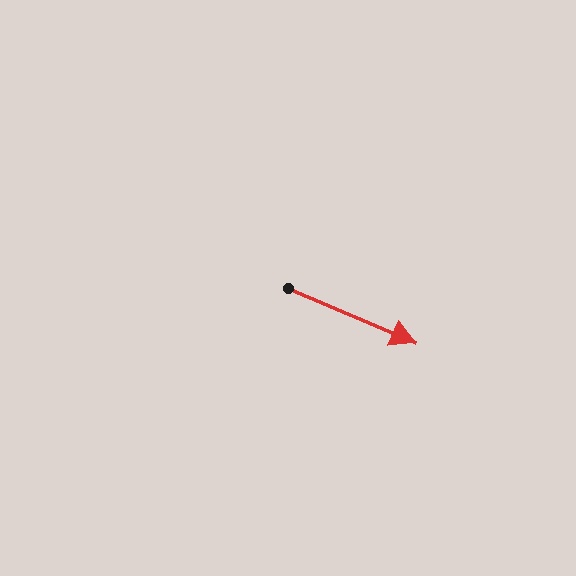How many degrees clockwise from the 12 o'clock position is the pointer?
Approximately 113 degrees.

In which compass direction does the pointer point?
Southeast.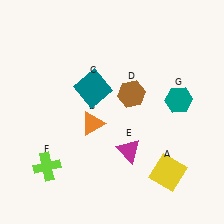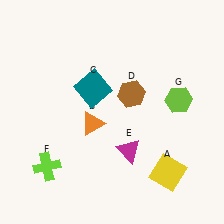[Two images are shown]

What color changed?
The hexagon (G) changed from teal in Image 1 to lime in Image 2.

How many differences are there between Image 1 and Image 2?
There is 1 difference between the two images.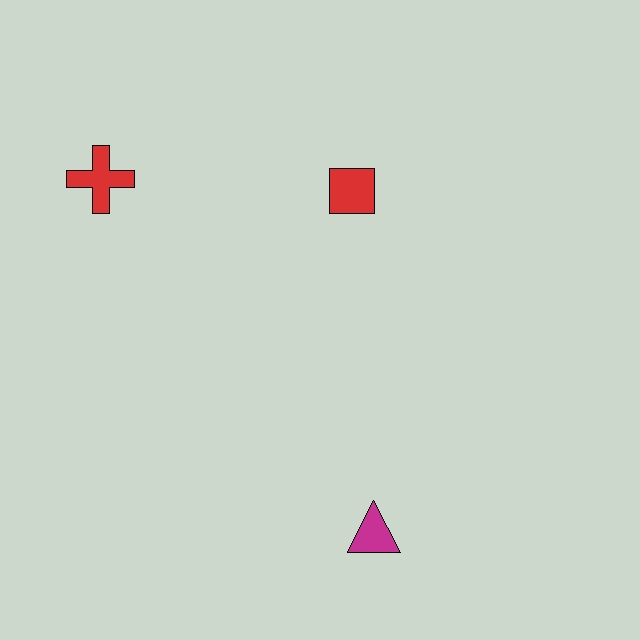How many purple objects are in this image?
There are no purple objects.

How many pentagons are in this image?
There are no pentagons.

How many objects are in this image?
There are 3 objects.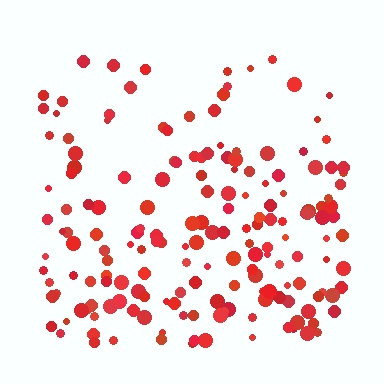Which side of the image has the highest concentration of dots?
The bottom.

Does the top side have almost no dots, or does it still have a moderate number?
Still a moderate number, just noticeably fewer than the bottom.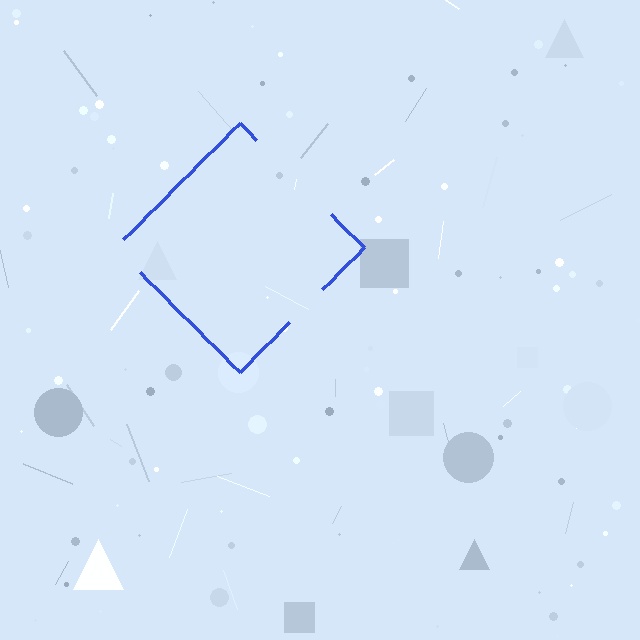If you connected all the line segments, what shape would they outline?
They would outline a diamond.